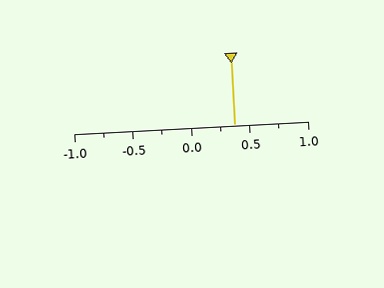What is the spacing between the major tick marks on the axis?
The major ticks are spaced 0.5 apart.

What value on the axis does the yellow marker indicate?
The marker indicates approximately 0.38.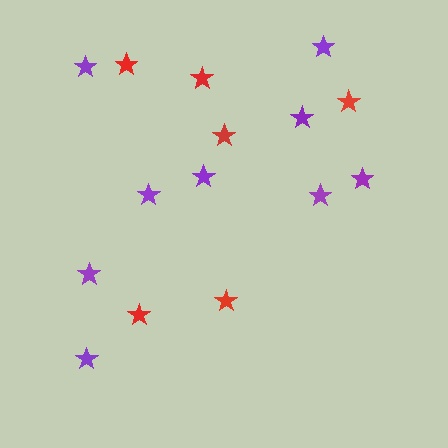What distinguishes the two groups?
There are 2 groups: one group of red stars (6) and one group of purple stars (9).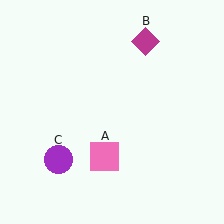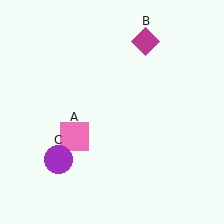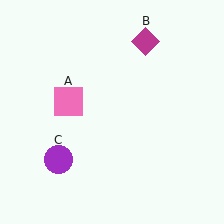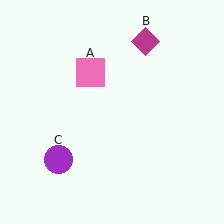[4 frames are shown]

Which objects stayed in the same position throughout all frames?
Magenta diamond (object B) and purple circle (object C) remained stationary.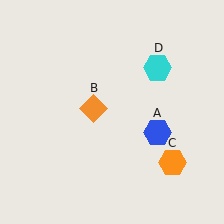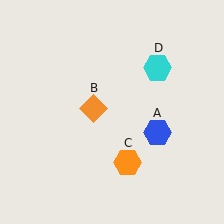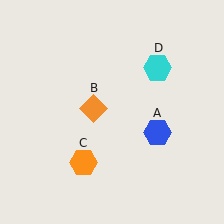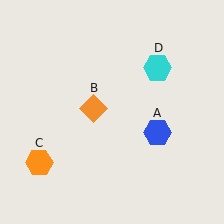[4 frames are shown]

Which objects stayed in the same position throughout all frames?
Blue hexagon (object A) and orange diamond (object B) and cyan hexagon (object D) remained stationary.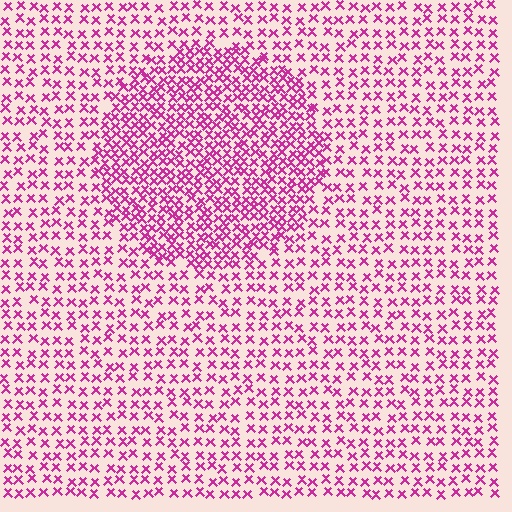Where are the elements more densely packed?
The elements are more densely packed inside the circle boundary.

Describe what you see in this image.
The image contains small magenta elements arranged at two different densities. A circle-shaped region is visible where the elements are more densely packed than the surrounding area.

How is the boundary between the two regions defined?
The boundary is defined by a change in element density (approximately 1.9x ratio). All elements are the same color, size, and shape.